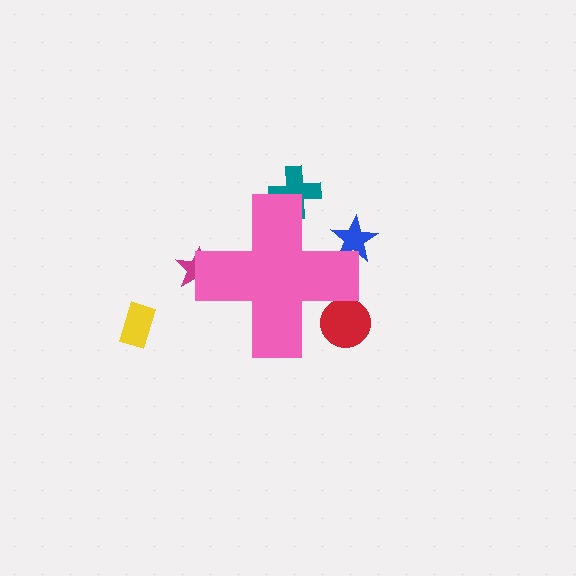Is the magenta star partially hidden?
Yes, the magenta star is partially hidden behind the pink cross.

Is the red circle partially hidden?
Yes, the red circle is partially hidden behind the pink cross.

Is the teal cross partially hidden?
Yes, the teal cross is partially hidden behind the pink cross.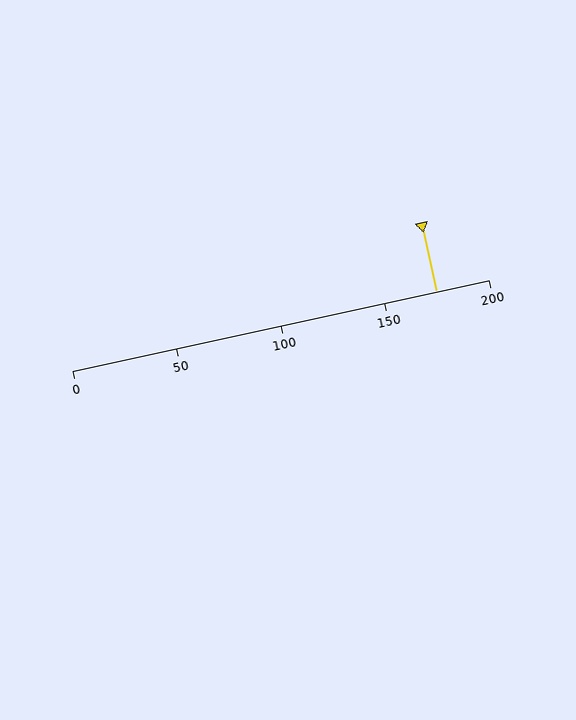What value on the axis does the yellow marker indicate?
The marker indicates approximately 175.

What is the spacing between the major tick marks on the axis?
The major ticks are spaced 50 apart.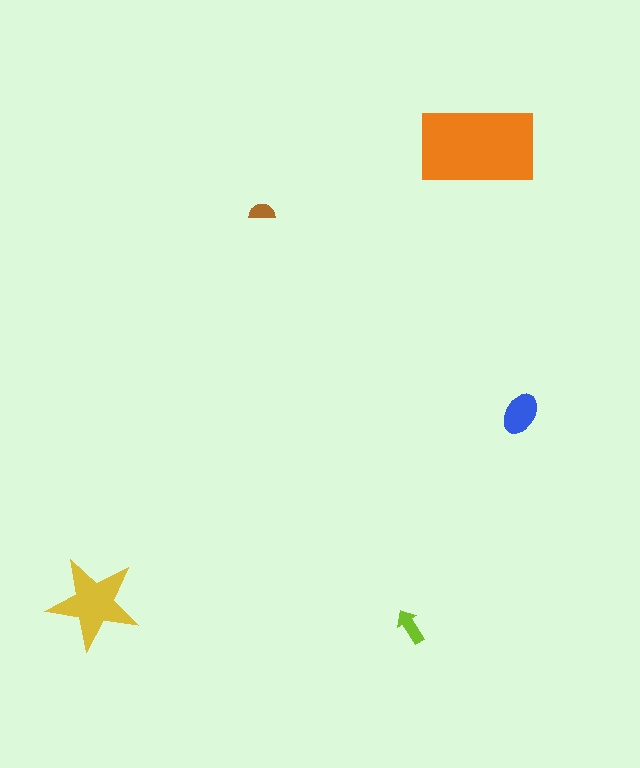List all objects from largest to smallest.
The orange rectangle, the yellow star, the blue ellipse, the lime arrow, the brown semicircle.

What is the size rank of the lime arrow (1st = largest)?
4th.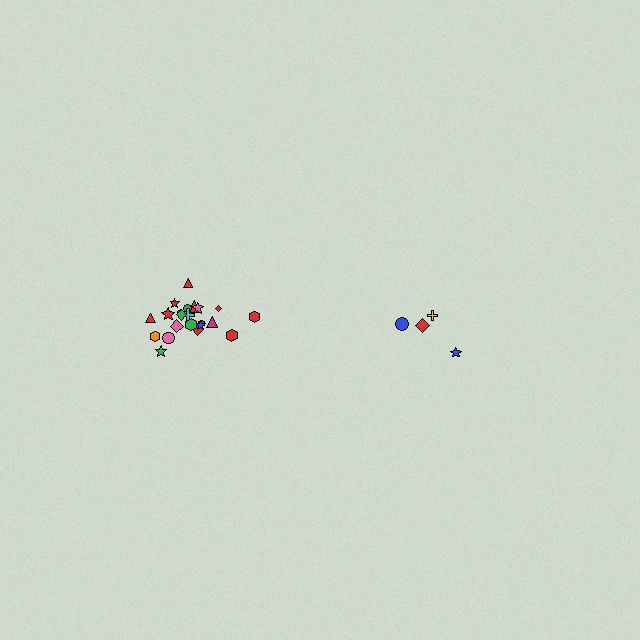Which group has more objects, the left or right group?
The left group.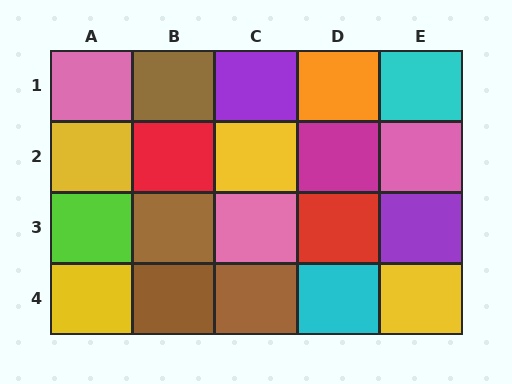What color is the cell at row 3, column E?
Purple.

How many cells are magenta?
1 cell is magenta.